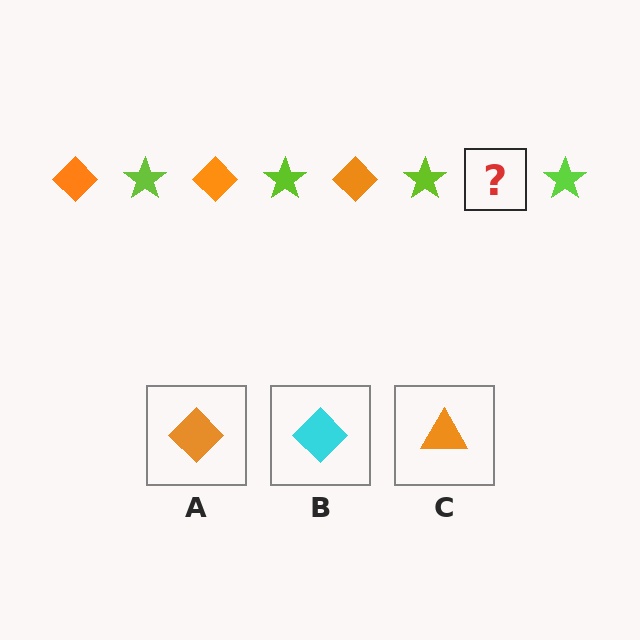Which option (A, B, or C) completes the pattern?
A.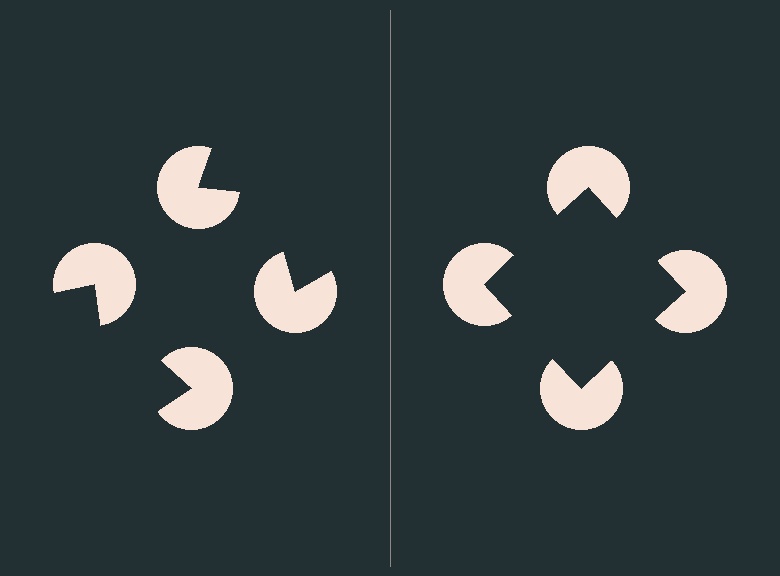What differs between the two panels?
The pac-man discs are positioned identically on both sides; only the wedge orientations differ. On the right they align to a square; on the left they are misaligned.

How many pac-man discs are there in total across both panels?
8 — 4 on each side.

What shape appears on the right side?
An illusory square.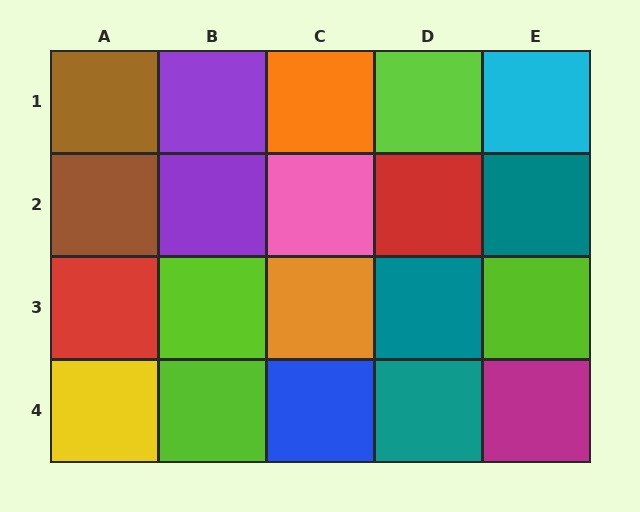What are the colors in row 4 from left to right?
Yellow, lime, blue, teal, magenta.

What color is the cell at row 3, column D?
Teal.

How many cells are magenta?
1 cell is magenta.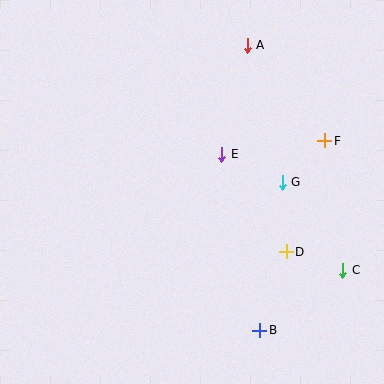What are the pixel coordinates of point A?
Point A is at (247, 45).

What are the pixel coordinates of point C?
Point C is at (343, 270).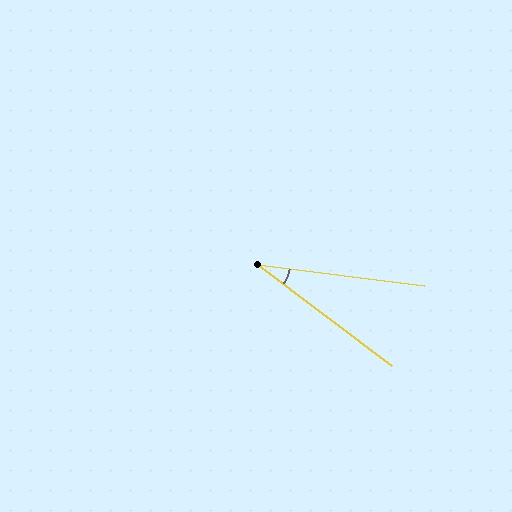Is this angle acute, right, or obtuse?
It is acute.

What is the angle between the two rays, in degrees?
Approximately 30 degrees.